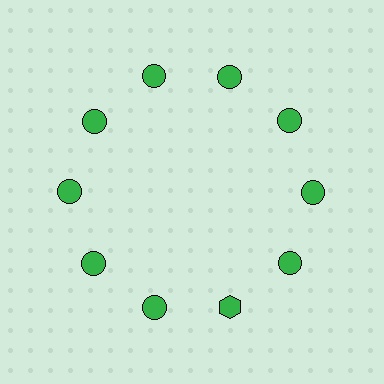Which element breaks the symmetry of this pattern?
The green hexagon at roughly the 5 o'clock position breaks the symmetry. All other shapes are green circles.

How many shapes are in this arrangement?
There are 10 shapes arranged in a ring pattern.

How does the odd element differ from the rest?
It has a different shape: hexagon instead of circle.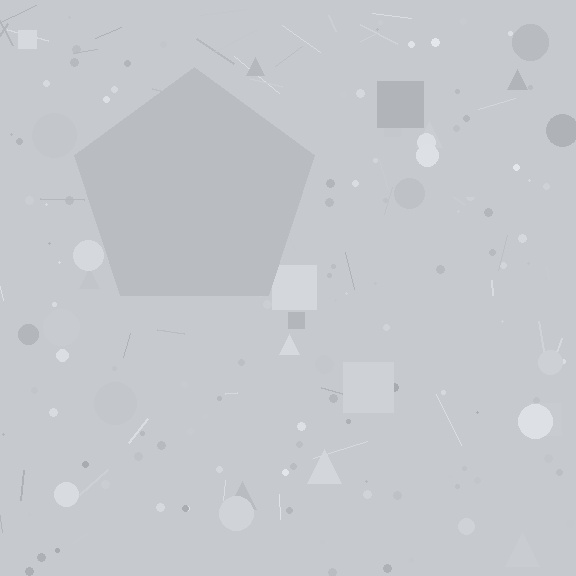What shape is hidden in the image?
A pentagon is hidden in the image.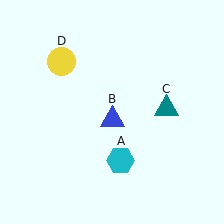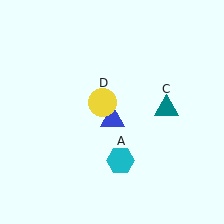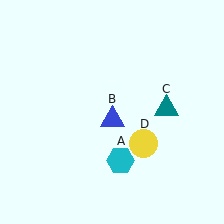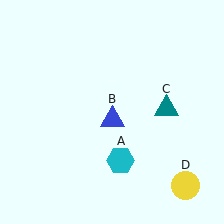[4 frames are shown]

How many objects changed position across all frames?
1 object changed position: yellow circle (object D).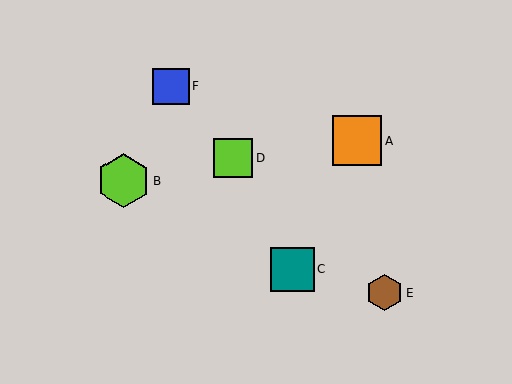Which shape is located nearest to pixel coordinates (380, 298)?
The brown hexagon (labeled E) at (384, 293) is nearest to that location.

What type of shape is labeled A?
Shape A is an orange square.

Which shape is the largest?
The lime hexagon (labeled B) is the largest.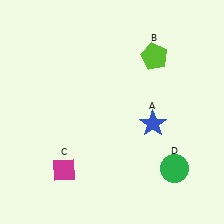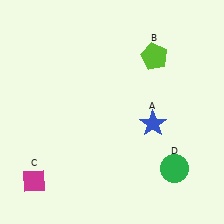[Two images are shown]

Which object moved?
The magenta diamond (C) moved left.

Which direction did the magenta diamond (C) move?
The magenta diamond (C) moved left.